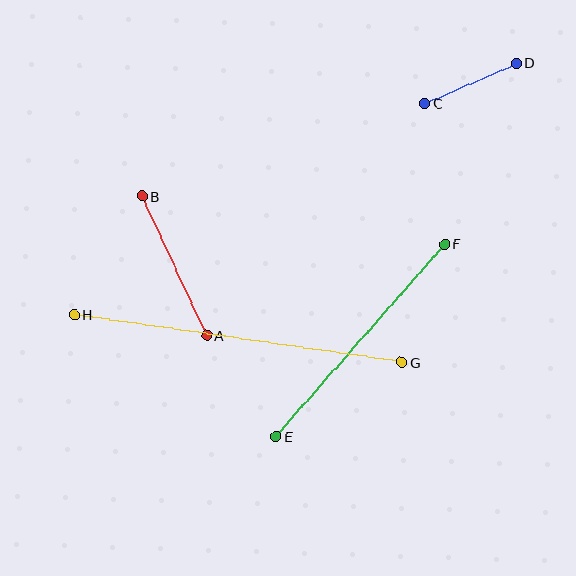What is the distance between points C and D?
The distance is approximately 100 pixels.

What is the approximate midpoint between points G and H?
The midpoint is at approximately (238, 339) pixels.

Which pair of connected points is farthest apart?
Points G and H are farthest apart.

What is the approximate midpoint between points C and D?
The midpoint is at approximately (470, 83) pixels.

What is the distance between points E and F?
The distance is approximately 256 pixels.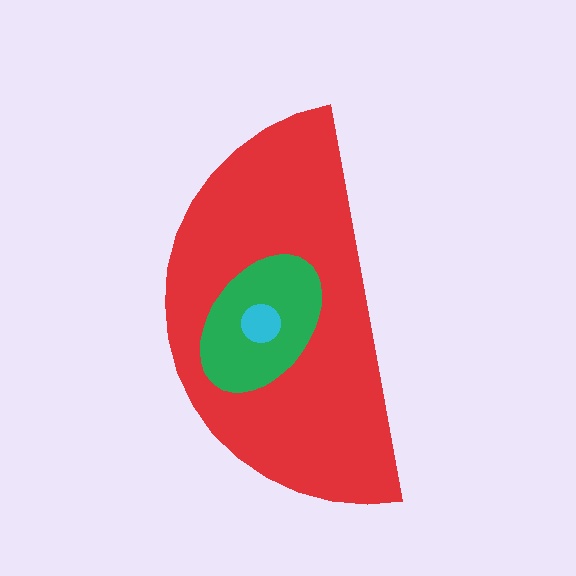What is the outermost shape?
The red semicircle.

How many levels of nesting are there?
3.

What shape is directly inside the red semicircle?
The green ellipse.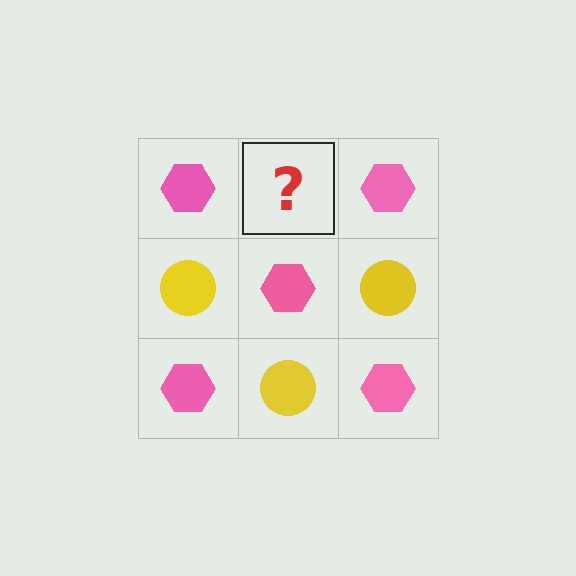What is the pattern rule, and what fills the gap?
The rule is that it alternates pink hexagon and yellow circle in a checkerboard pattern. The gap should be filled with a yellow circle.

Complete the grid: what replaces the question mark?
The question mark should be replaced with a yellow circle.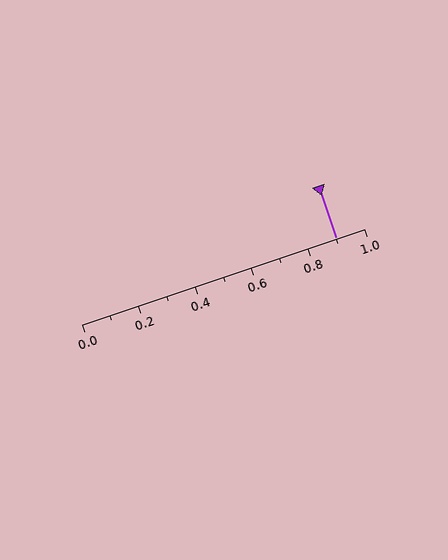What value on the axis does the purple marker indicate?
The marker indicates approximately 0.9.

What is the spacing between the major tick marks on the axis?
The major ticks are spaced 0.2 apart.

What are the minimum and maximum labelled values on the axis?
The axis runs from 0.0 to 1.0.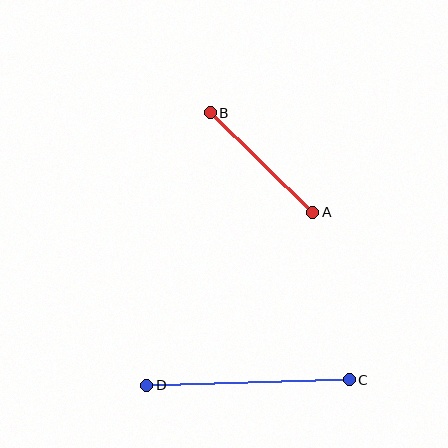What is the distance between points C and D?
The distance is approximately 203 pixels.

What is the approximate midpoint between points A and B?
The midpoint is at approximately (261, 162) pixels.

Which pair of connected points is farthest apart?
Points C and D are farthest apart.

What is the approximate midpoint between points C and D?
The midpoint is at approximately (248, 383) pixels.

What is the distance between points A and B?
The distance is approximately 143 pixels.